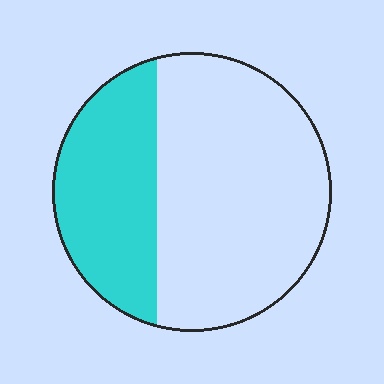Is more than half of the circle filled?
No.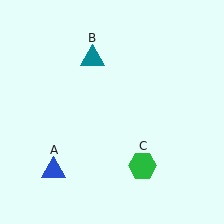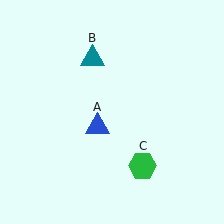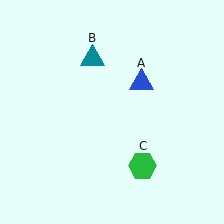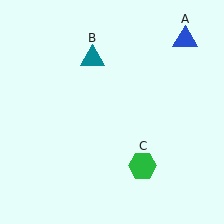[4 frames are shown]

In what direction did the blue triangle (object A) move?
The blue triangle (object A) moved up and to the right.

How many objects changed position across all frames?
1 object changed position: blue triangle (object A).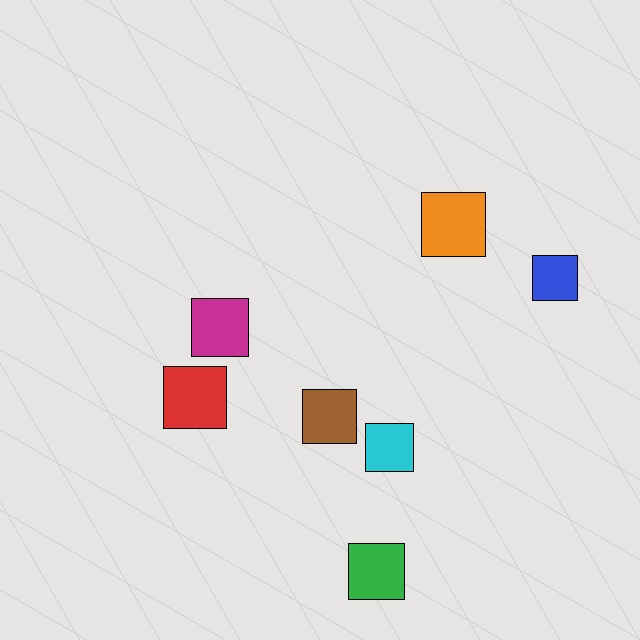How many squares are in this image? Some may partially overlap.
There are 7 squares.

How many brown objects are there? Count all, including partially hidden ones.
There is 1 brown object.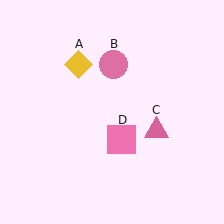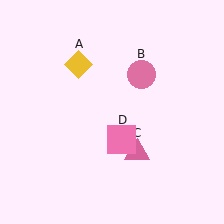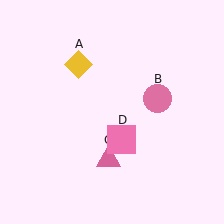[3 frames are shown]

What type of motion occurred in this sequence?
The pink circle (object B), pink triangle (object C) rotated clockwise around the center of the scene.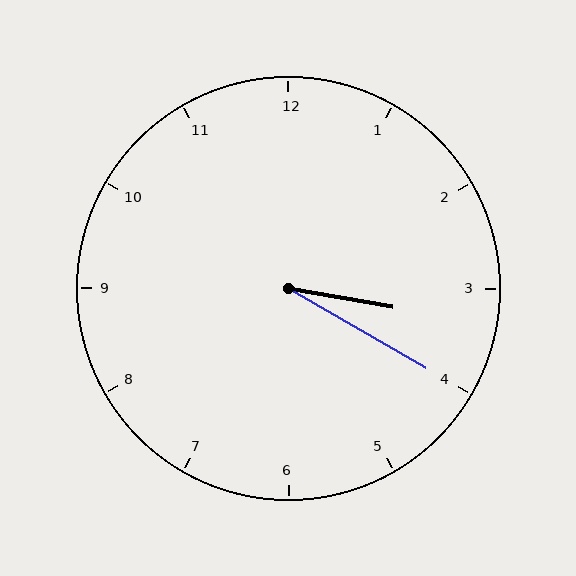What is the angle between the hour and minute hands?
Approximately 20 degrees.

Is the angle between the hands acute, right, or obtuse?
It is acute.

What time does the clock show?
3:20.